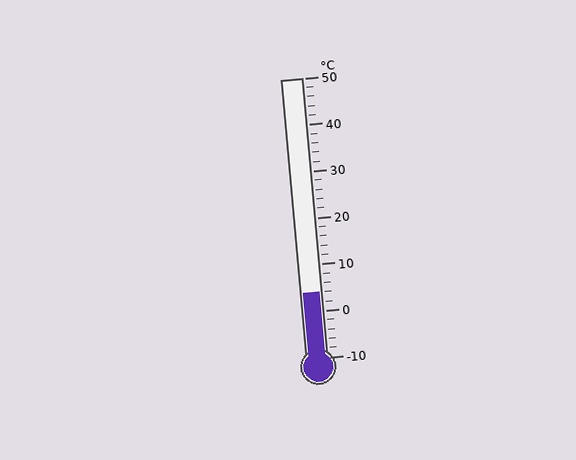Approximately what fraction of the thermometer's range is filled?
The thermometer is filled to approximately 25% of its range.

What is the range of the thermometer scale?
The thermometer scale ranges from -10°C to 50°C.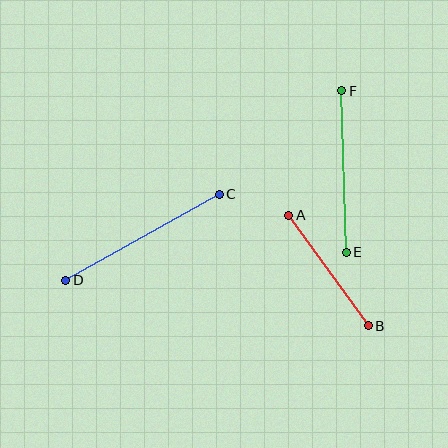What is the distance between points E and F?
The distance is approximately 162 pixels.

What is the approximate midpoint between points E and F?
The midpoint is at approximately (344, 171) pixels.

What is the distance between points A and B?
The distance is approximately 136 pixels.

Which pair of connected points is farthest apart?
Points C and D are farthest apart.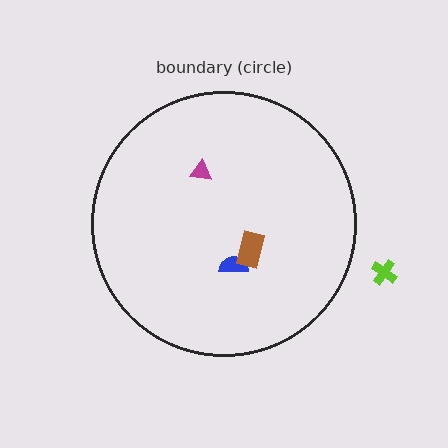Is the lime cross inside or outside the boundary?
Outside.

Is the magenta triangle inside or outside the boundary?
Inside.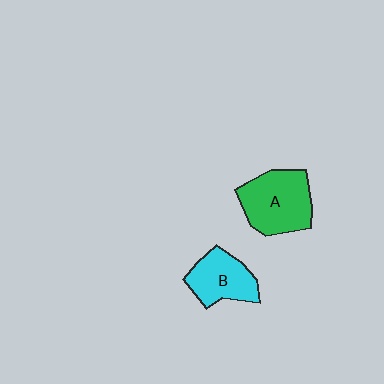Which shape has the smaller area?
Shape B (cyan).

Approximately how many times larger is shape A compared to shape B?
Approximately 1.4 times.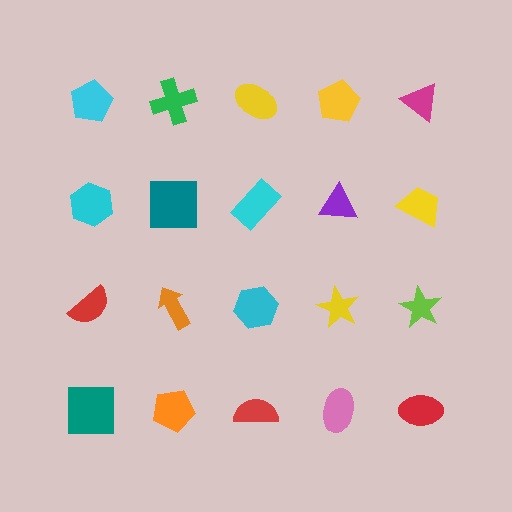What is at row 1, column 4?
A yellow pentagon.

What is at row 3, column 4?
A yellow star.